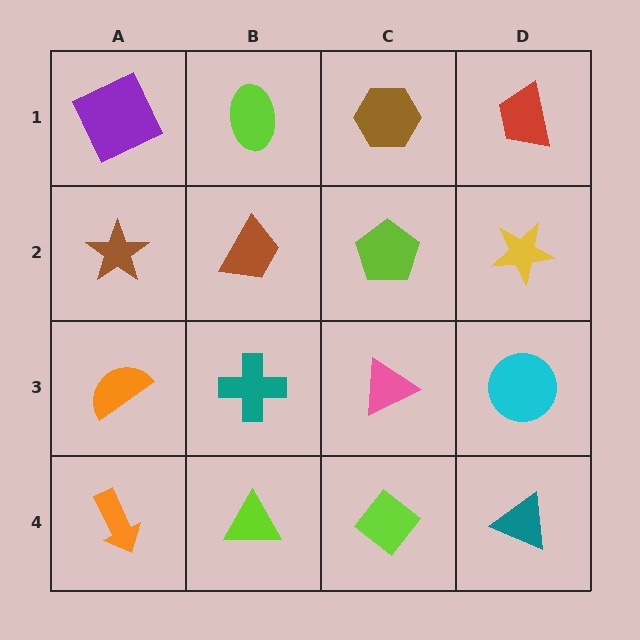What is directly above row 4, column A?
An orange semicircle.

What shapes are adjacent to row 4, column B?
A teal cross (row 3, column B), an orange arrow (row 4, column A), a lime diamond (row 4, column C).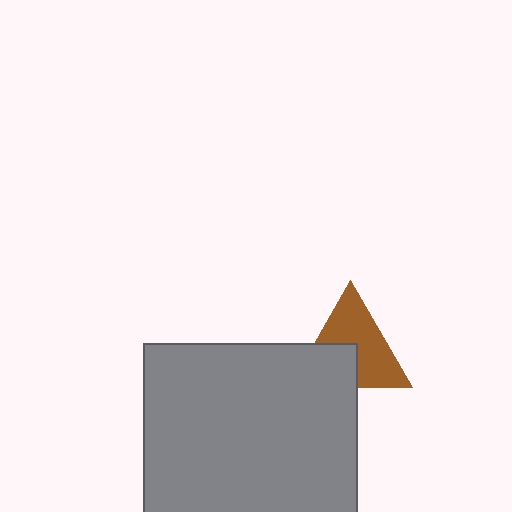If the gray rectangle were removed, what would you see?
You would see the complete brown triangle.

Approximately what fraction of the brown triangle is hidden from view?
Roughly 37% of the brown triangle is hidden behind the gray rectangle.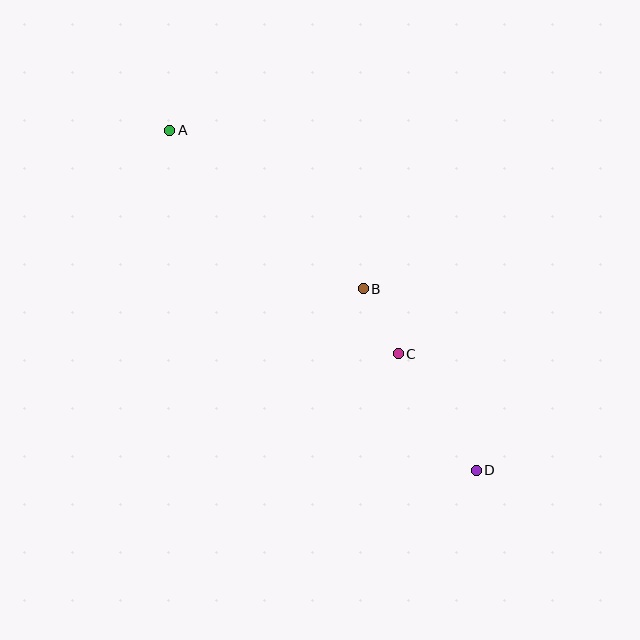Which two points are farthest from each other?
Points A and D are farthest from each other.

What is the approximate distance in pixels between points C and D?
The distance between C and D is approximately 140 pixels.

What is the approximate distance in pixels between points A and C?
The distance between A and C is approximately 319 pixels.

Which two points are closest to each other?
Points B and C are closest to each other.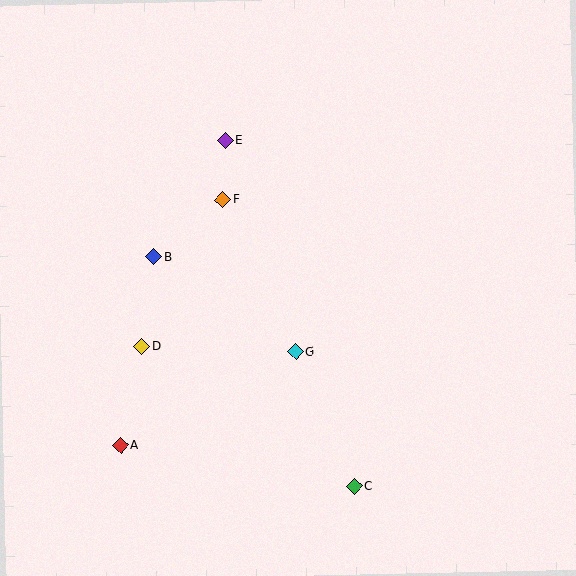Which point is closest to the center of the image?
Point G at (295, 352) is closest to the center.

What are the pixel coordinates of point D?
Point D is at (142, 347).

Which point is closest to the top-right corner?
Point E is closest to the top-right corner.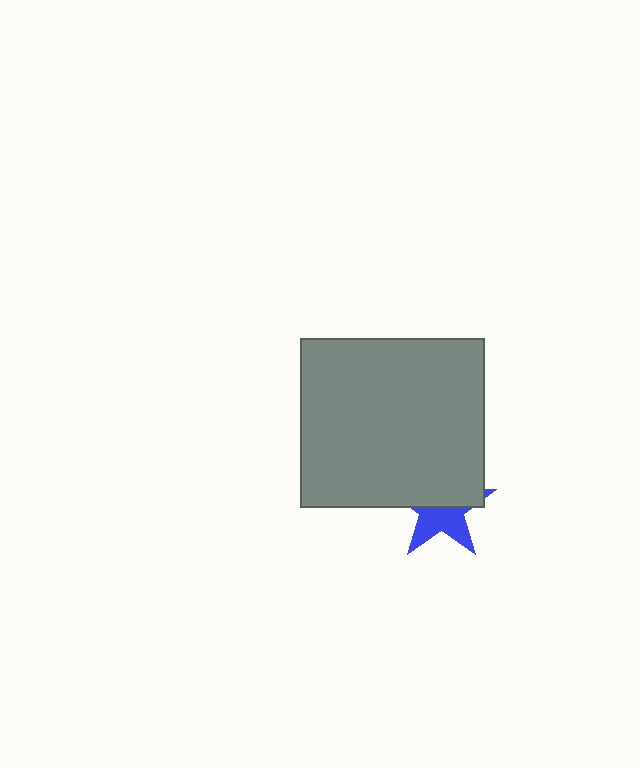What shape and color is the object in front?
The object in front is a gray rectangle.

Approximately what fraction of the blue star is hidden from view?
Roughly 52% of the blue star is hidden behind the gray rectangle.